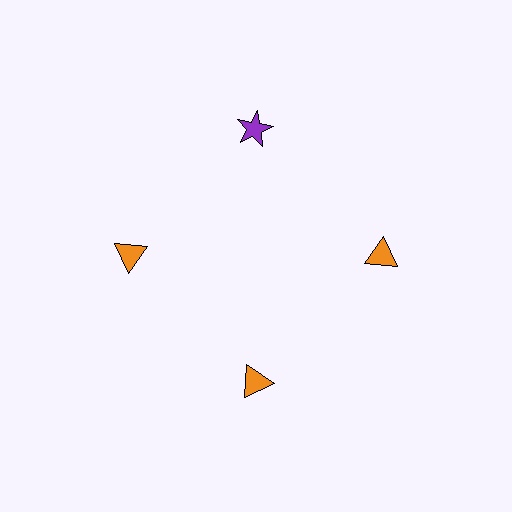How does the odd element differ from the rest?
It differs in both color (purple instead of orange) and shape (star instead of triangle).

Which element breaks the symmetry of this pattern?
The purple star at roughly the 12 o'clock position breaks the symmetry. All other shapes are orange triangles.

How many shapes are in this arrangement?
There are 4 shapes arranged in a ring pattern.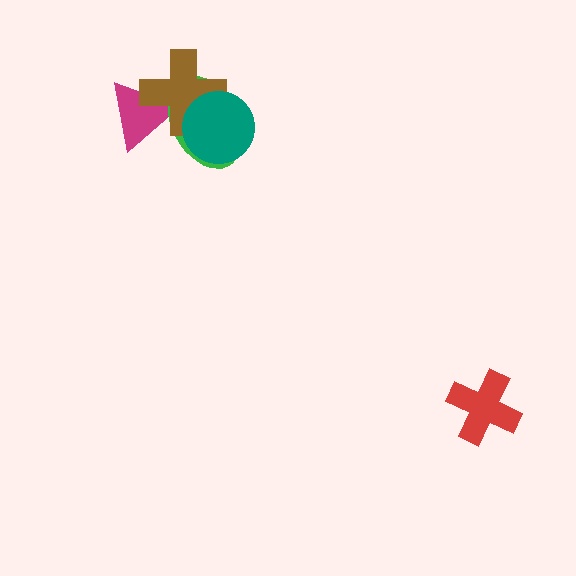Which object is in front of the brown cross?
The teal circle is in front of the brown cross.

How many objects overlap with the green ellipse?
3 objects overlap with the green ellipse.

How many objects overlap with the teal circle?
2 objects overlap with the teal circle.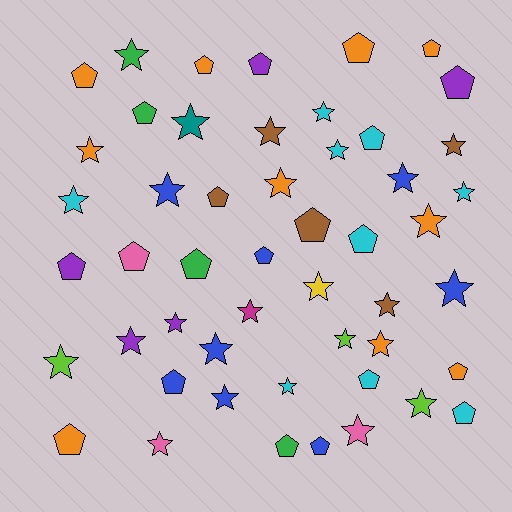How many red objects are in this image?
There are no red objects.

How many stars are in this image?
There are 28 stars.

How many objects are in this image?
There are 50 objects.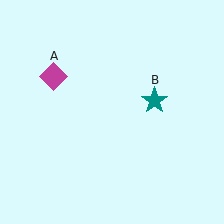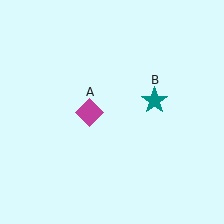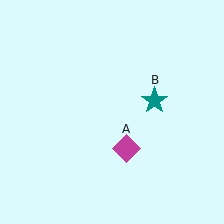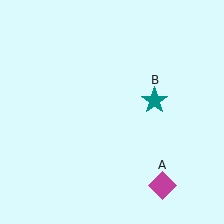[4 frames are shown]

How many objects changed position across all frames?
1 object changed position: magenta diamond (object A).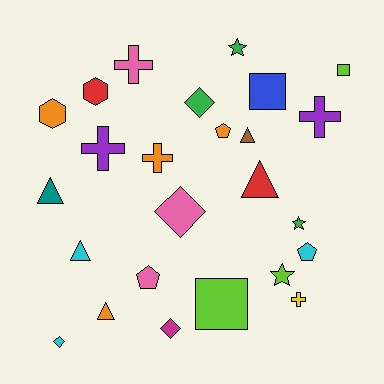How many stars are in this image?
There are 3 stars.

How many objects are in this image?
There are 25 objects.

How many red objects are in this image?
There are 2 red objects.